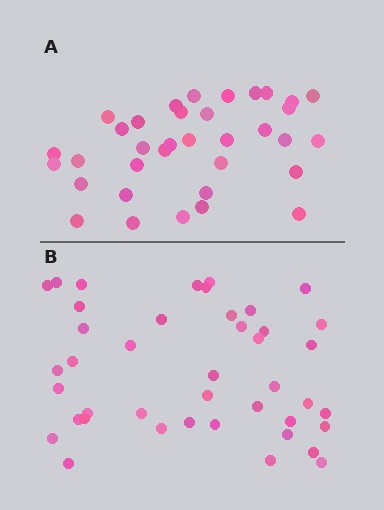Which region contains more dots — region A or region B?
Region B (the bottom region) has more dots.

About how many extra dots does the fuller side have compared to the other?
Region B has roughly 8 or so more dots than region A.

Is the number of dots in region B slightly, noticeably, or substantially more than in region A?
Region B has only slightly more — the two regions are fairly close. The ratio is roughly 1.2 to 1.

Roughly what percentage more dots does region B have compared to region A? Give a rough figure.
About 20% more.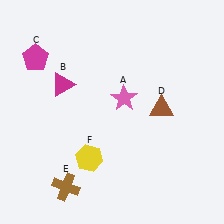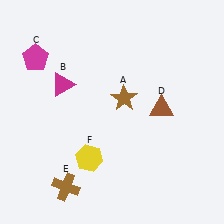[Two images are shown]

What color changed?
The star (A) changed from pink in Image 1 to brown in Image 2.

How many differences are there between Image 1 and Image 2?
There is 1 difference between the two images.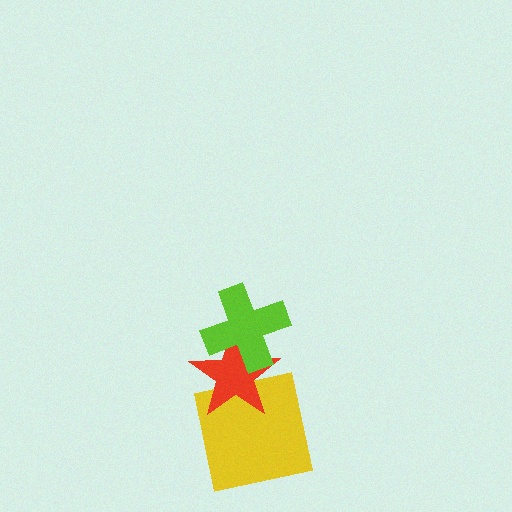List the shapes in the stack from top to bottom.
From top to bottom: the lime cross, the red star, the yellow square.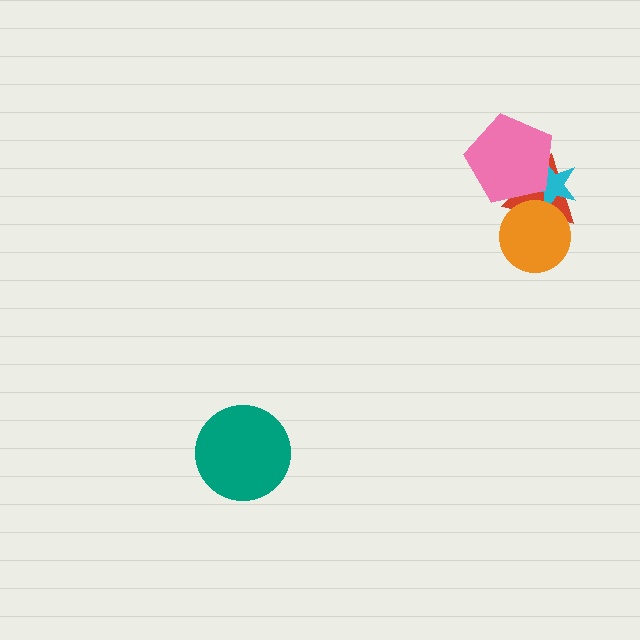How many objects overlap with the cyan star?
3 objects overlap with the cyan star.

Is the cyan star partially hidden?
Yes, it is partially covered by another shape.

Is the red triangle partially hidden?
Yes, it is partially covered by another shape.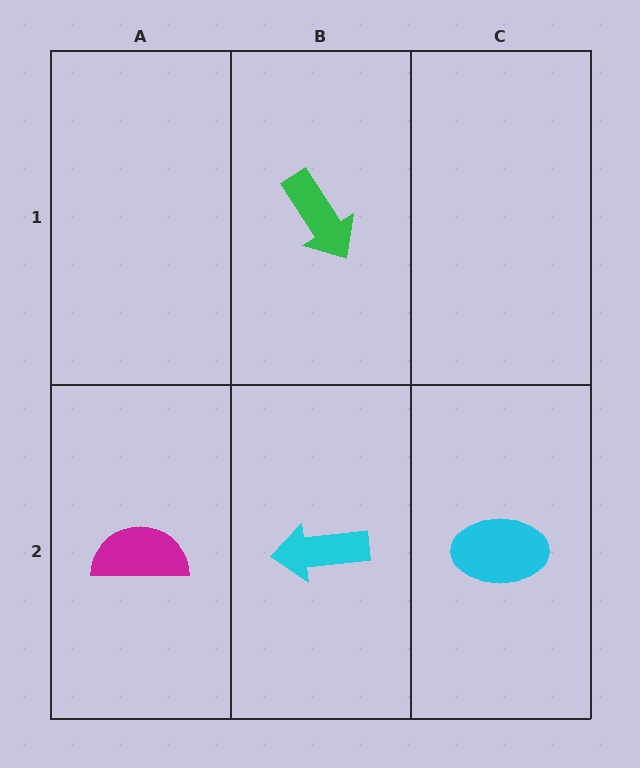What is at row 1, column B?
A green arrow.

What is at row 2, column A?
A magenta semicircle.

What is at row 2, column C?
A cyan ellipse.